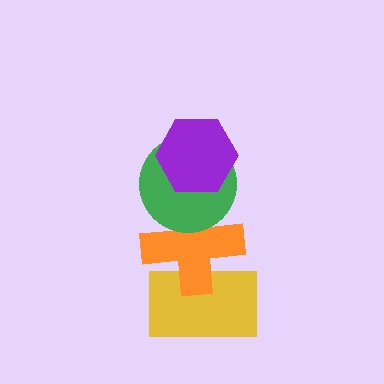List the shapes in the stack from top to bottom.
From top to bottom: the purple hexagon, the green circle, the orange cross, the yellow rectangle.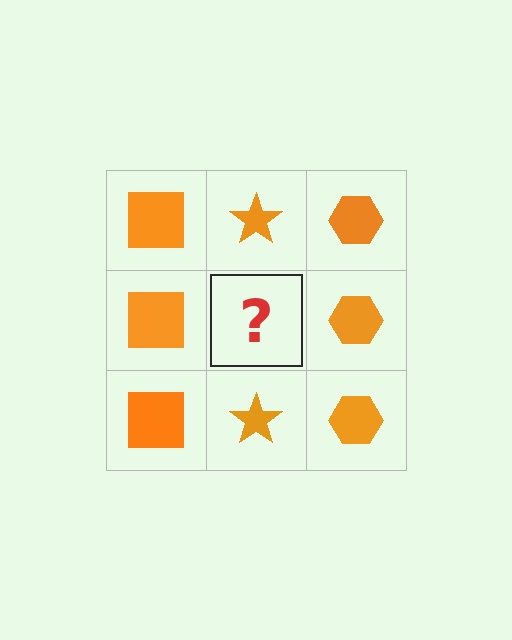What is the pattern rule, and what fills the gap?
The rule is that each column has a consistent shape. The gap should be filled with an orange star.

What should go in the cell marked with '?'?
The missing cell should contain an orange star.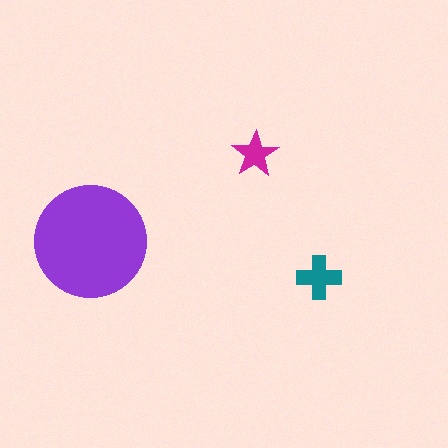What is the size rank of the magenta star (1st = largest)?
3rd.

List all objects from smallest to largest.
The magenta star, the teal cross, the purple circle.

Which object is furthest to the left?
The purple circle is leftmost.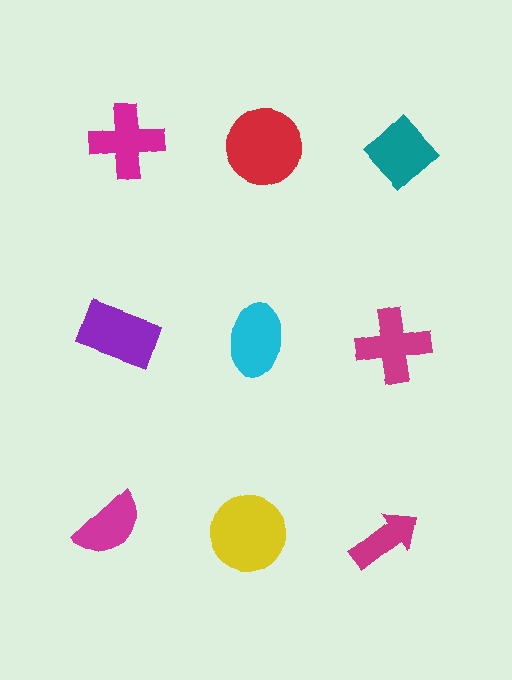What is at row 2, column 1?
A purple rectangle.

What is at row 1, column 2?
A red circle.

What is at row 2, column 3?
A magenta cross.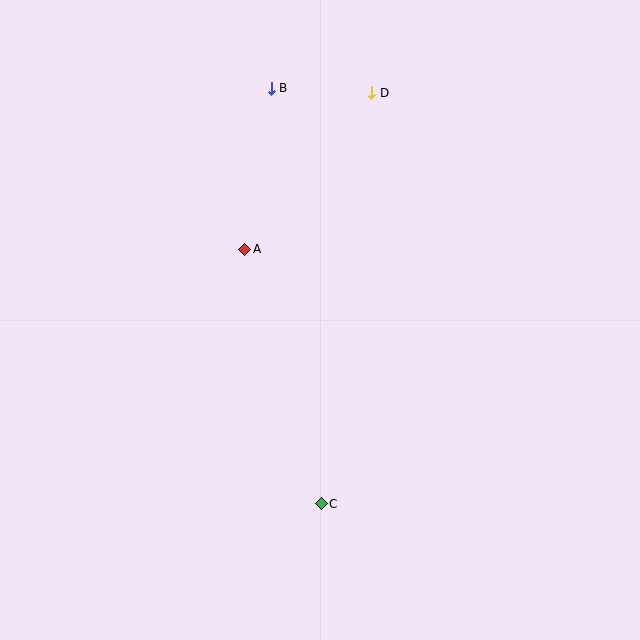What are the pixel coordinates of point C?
Point C is at (321, 504).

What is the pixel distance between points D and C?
The distance between D and C is 414 pixels.